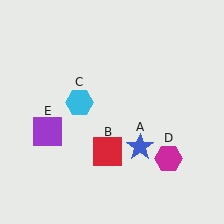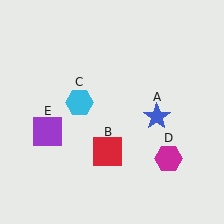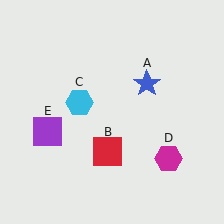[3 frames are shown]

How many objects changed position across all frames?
1 object changed position: blue star (object A).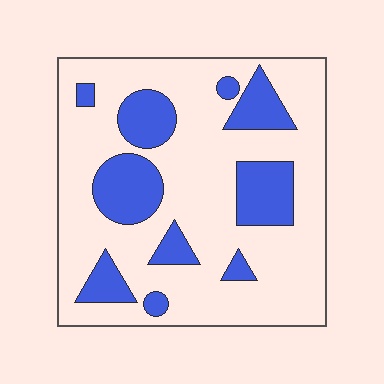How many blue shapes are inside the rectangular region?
10.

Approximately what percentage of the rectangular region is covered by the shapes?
Approximately 25%.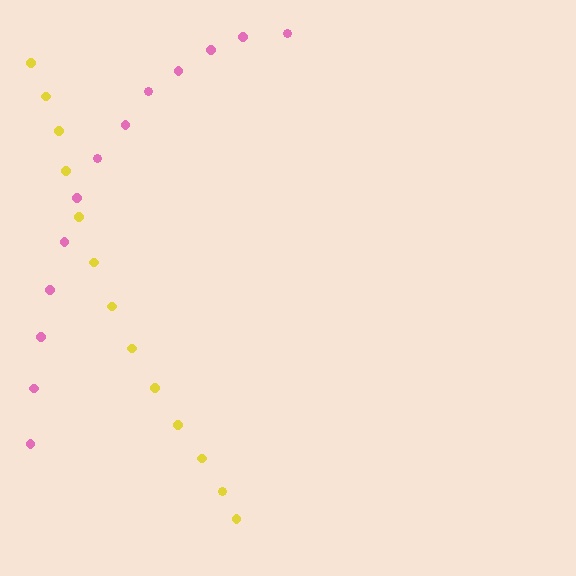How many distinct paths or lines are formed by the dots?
There are 2 distinct paths.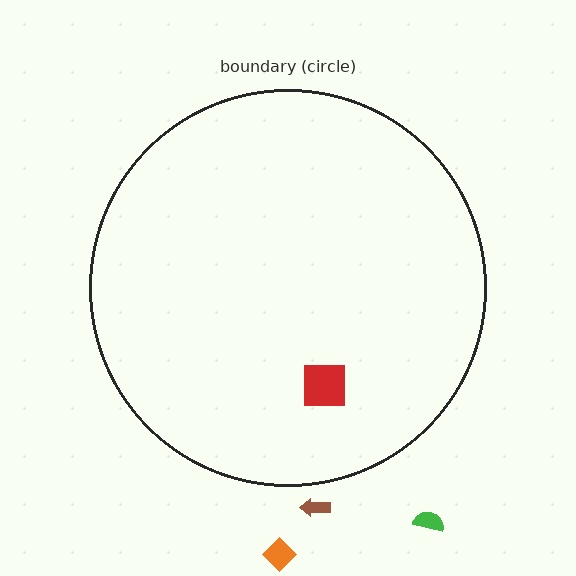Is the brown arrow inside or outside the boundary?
Outside.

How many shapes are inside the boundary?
1 inside, 3 outside.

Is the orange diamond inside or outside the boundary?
Outside.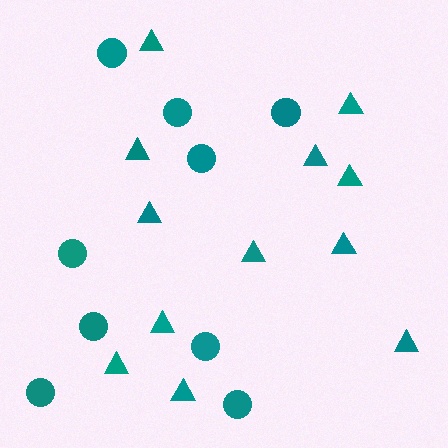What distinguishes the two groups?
There are 2 groups: one group of circles (9) and one group of triangles (12).